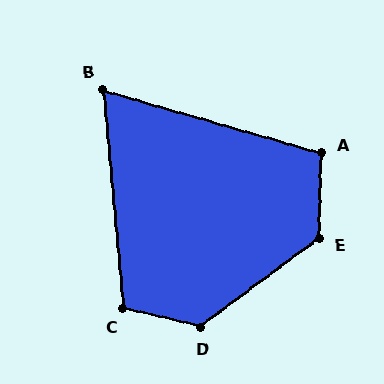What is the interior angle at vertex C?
Approximately 109 degrees (obtuse).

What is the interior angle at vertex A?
Approximately 105 degrees (obtuse).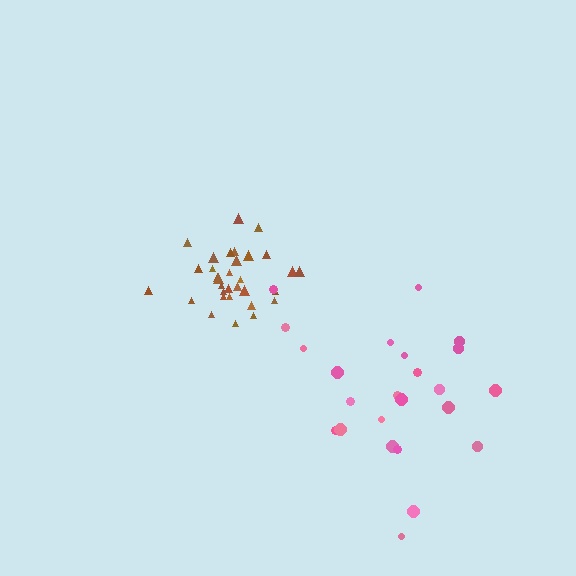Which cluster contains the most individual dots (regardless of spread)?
Brown (32).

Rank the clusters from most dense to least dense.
brown, pink.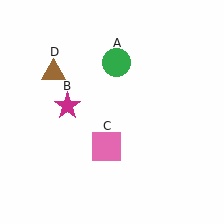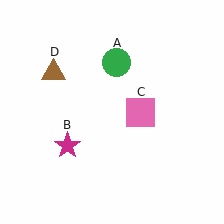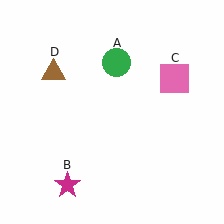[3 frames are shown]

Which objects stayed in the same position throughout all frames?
Green circle (object A) and brown triangle (object D) remained stationary.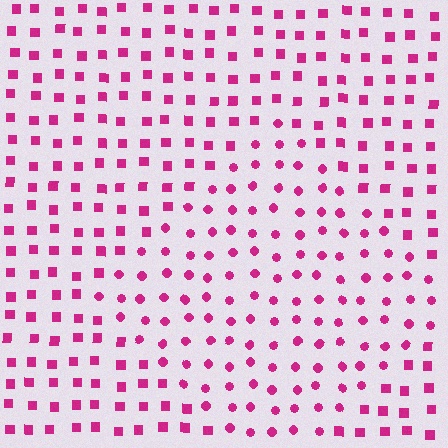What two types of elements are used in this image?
The image uses circles inside the diamond region and squares outside it.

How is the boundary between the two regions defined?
The boundary is defined by a change in element shape: circles inside vs. squares outside. All elements share the same color and spacing.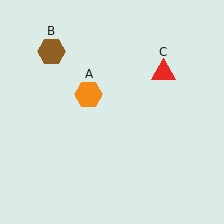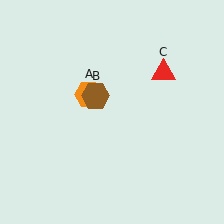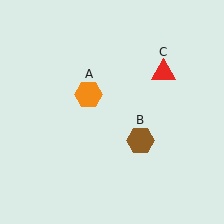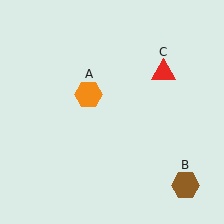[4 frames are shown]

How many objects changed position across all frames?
1 object changed position: brown hexagon (object B).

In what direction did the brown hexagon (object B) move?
The brown hexagon (object B) moved down and to the right.